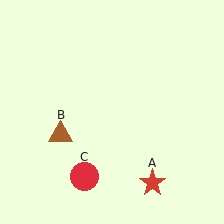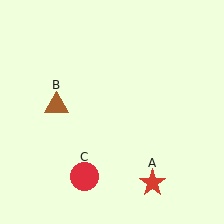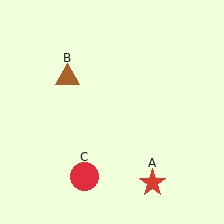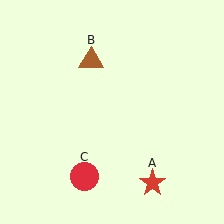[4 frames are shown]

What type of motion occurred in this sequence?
The brown triangle (object B) rotated clockwise around the center of the scene.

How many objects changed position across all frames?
1 object changed position: brown triangle (object B).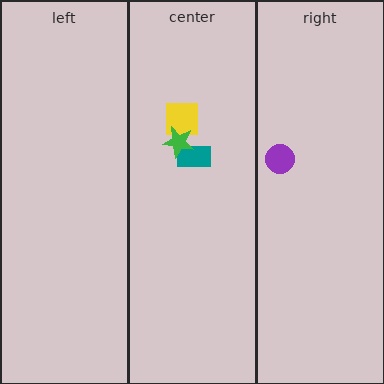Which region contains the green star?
The center region.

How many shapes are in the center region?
3.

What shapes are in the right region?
The purple circle.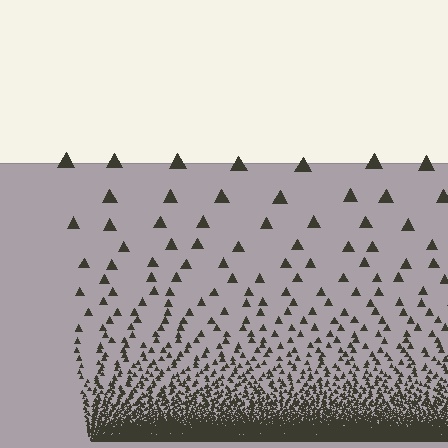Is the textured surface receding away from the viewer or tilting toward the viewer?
The surface appears to tilt toward the viewer. Texture elements get larger and sparser toward the top.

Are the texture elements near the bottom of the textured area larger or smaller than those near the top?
Smaller. The gradient is inverted — elements near the bottom are smaller and denser.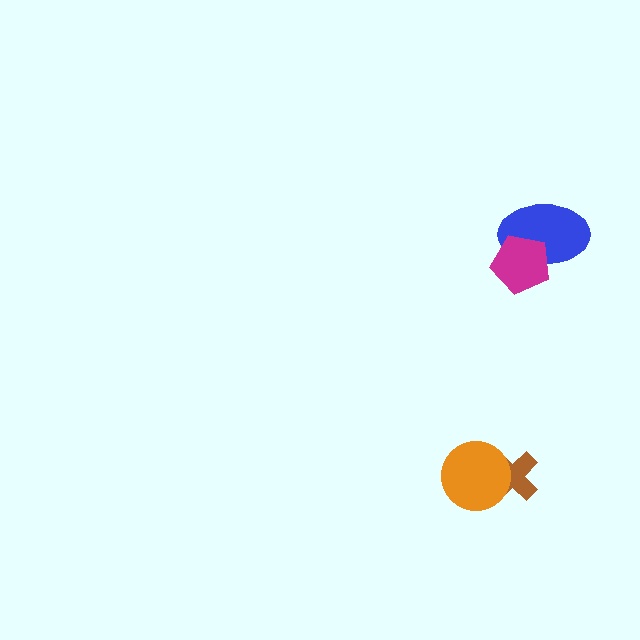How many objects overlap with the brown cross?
1 object overlaps with the brown cross.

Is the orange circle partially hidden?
No, no other shape covers it.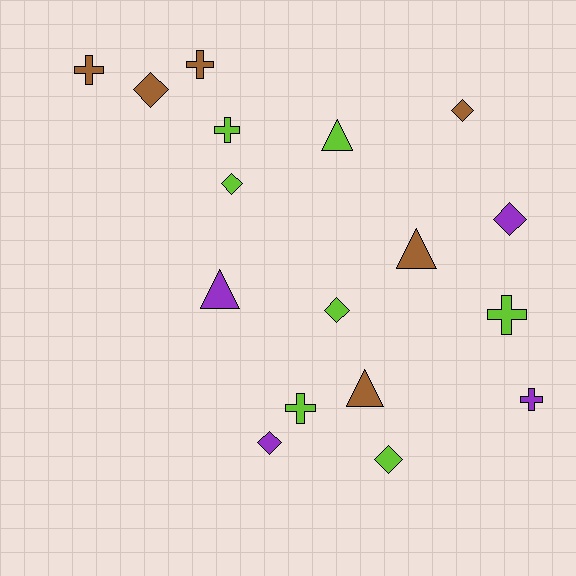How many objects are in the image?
There are 17 objects.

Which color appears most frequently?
Lime, with 7 objects.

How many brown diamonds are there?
There are 2 brown diamonds.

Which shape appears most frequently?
Diamond, with 7 objects.